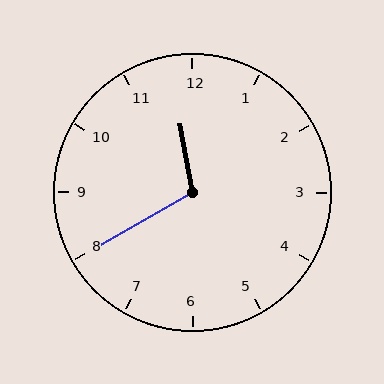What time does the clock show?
11:40.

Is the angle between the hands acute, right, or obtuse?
It is obtuse.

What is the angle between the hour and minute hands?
Approximately 110 degrees.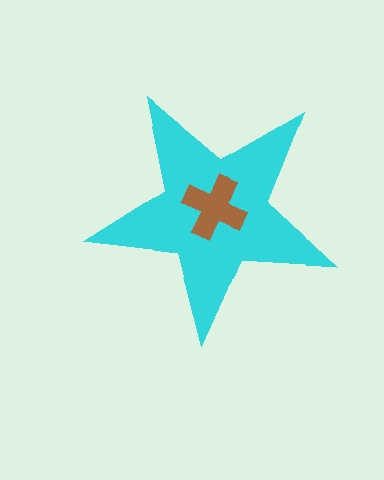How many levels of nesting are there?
2.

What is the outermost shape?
The cyan star.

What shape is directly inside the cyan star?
The brown cross.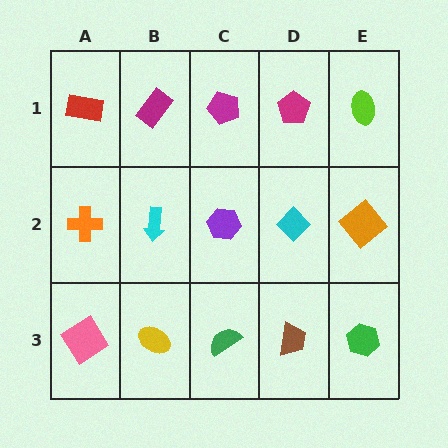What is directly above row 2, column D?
A magenta pentagon.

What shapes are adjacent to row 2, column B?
A magenta rectangle (row 1, column B), a yellow ellipse (row 3, column B), an orange cross (row 2, column A), a purple hexagon (row 2, column C).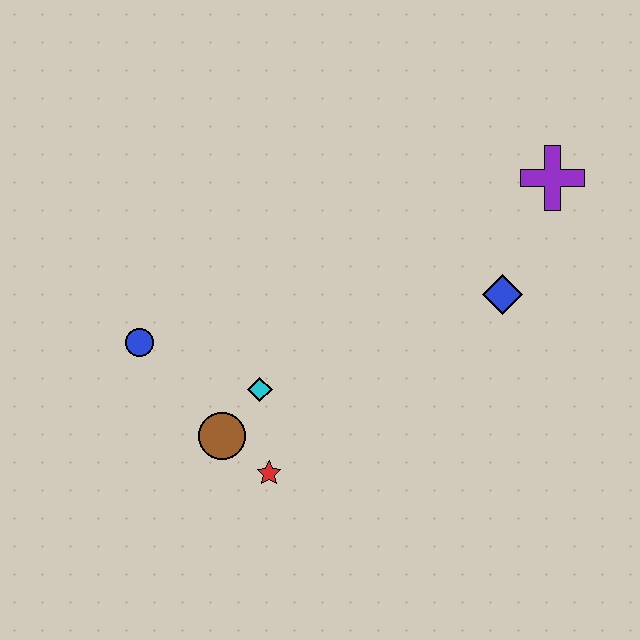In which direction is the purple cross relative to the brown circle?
The purple cross is to the right of the brown circle.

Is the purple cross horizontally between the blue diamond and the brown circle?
No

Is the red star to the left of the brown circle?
No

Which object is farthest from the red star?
The purple cross is farthest from the red star.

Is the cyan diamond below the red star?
No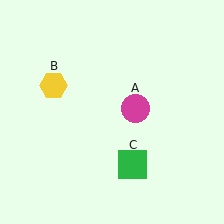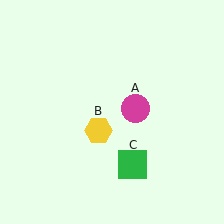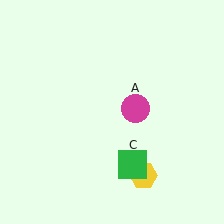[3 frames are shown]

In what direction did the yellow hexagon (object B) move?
The yellow hexagon (object B) moved down and to the right.